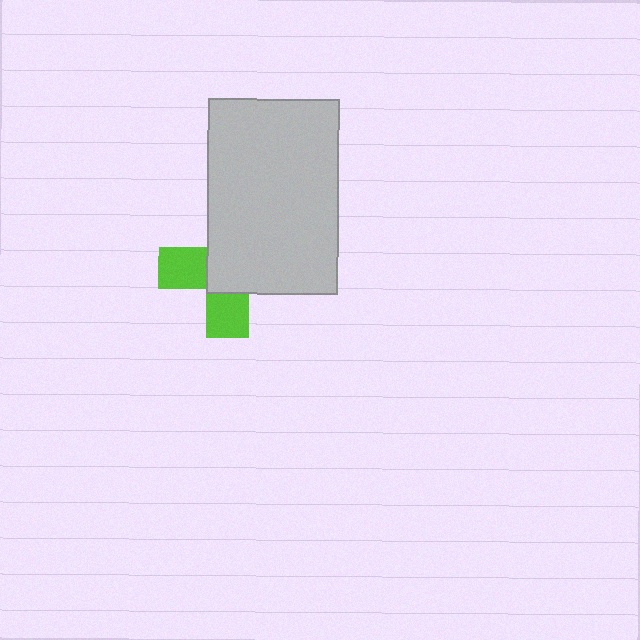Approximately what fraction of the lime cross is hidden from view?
Roughly 61% of the lime cross is hidden behind the light gray rectangle.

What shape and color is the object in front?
The object in front is a light gray rectangle.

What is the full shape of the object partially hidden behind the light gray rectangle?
The partially hidden object is a lime cross.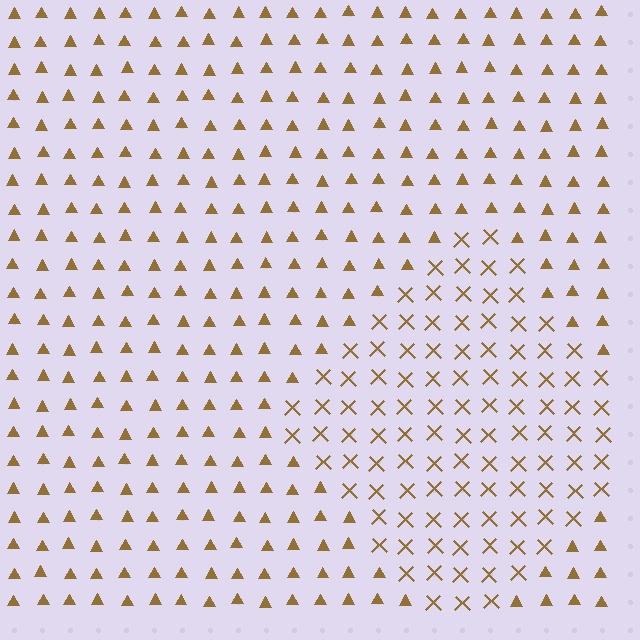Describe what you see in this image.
The image is filled with small brown elements arranged in a uniform grid. A diamond-shaped region contains X marks, while the surrounding area contains triangles. The boundary is defined purely by the change in element shape.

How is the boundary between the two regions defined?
The boundary is defined by a change in element shape: X marks inside vs. triangles outside. All elements share the same color and spacing.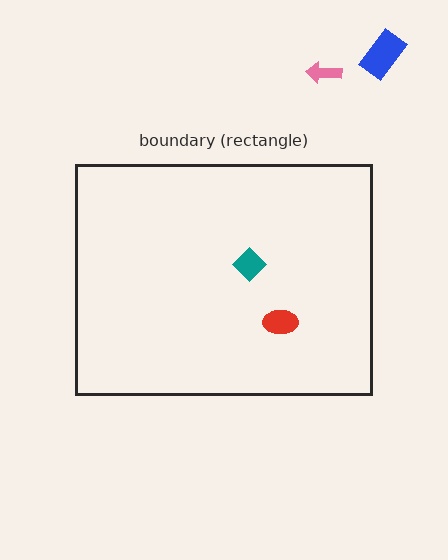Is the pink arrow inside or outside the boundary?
Outside.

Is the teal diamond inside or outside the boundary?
Inside.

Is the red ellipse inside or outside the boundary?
Inside.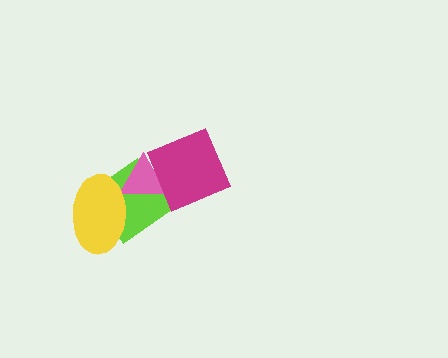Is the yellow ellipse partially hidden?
No, no other shape covers it.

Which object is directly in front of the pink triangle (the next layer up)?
The magenta diamond is directly in front of the pink triangle.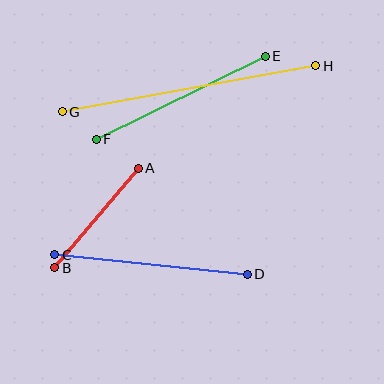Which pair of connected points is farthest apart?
Points G and H are farthest apart.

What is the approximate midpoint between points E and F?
The midpoint is at approximately (181, 98) pixels.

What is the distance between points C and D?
The distance is approximately 194 pixels.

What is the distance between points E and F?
The distance is approximately 188 pixels.